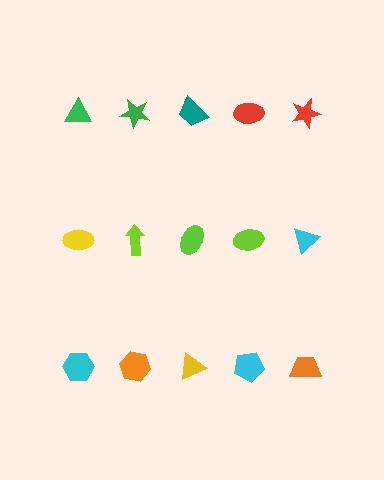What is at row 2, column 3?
A lime ellipse.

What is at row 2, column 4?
A lime ellipse.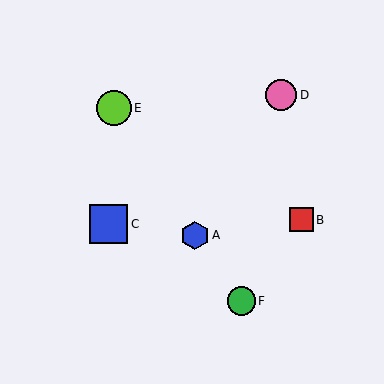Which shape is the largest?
The blue square (labeled C) is the largest.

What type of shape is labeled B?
Shape B is a red square.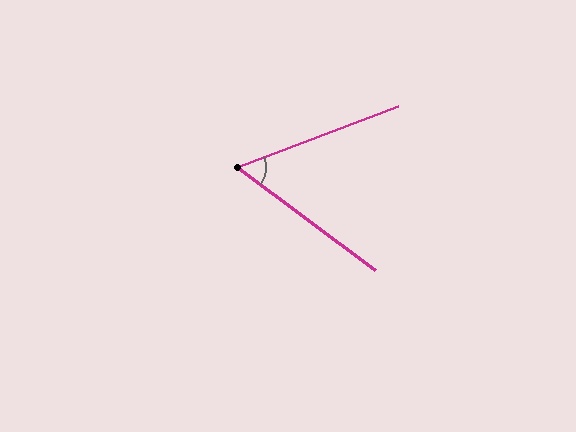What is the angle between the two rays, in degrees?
Approximately 57 degrees.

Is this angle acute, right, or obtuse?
It is acute.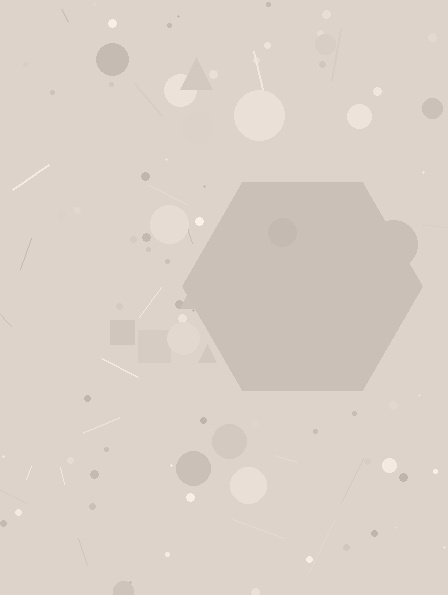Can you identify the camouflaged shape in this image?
The camouflaged shape is a hexagon.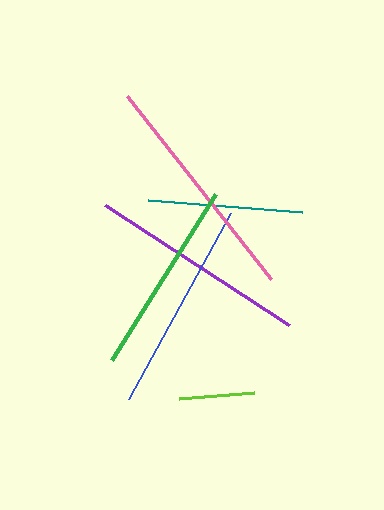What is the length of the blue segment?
The blue segment is approximately 212 pixels long.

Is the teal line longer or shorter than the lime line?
The teal line is longer than the lime line.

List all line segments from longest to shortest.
From longest to shortest: pink, purple, blue, green, teal, lime.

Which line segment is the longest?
The pink line is the longest at approximately 232 pixels.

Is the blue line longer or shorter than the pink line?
The pink line is longer than the blue line.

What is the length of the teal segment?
The teal segment is approximately 154 pixels long.